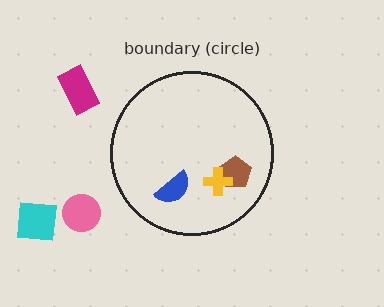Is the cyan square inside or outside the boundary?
Outside.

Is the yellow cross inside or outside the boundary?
Inside.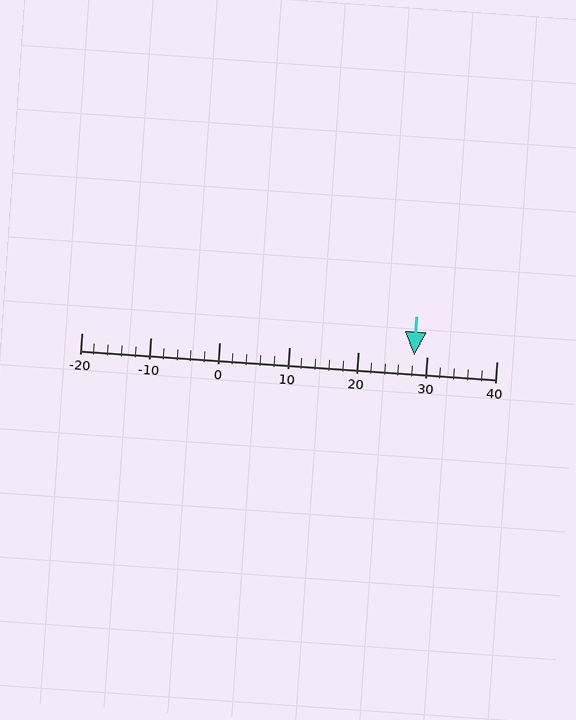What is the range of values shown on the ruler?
The ruler shows values from -20 to 40.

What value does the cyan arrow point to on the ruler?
The cyan arrow points to approximately 28.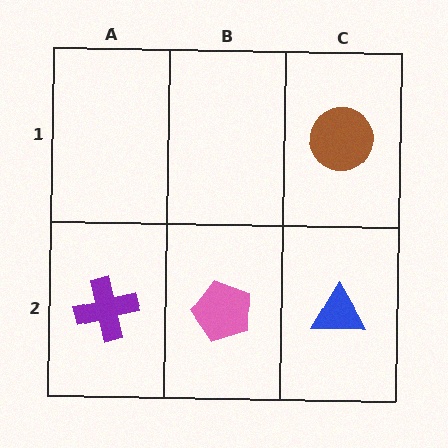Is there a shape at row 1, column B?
No, that cell is empty.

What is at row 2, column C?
A blue triangle.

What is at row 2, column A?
A purple cross.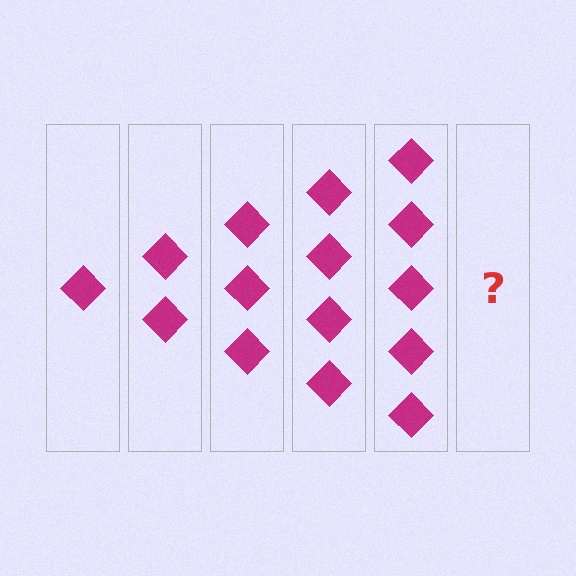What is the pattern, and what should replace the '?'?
The pattern is that each step adds one more diamond. The '?' should be 6 diamonds.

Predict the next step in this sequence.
The next step is 6 diamonds.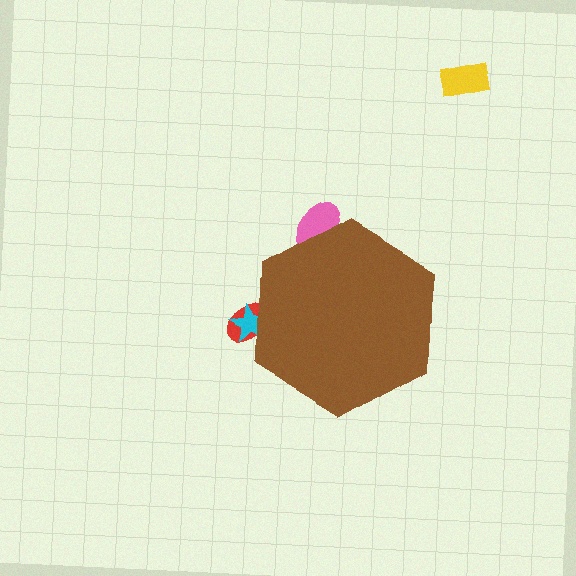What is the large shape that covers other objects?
A brown hexagon.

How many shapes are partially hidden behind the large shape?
3 shapes are partially hidden.